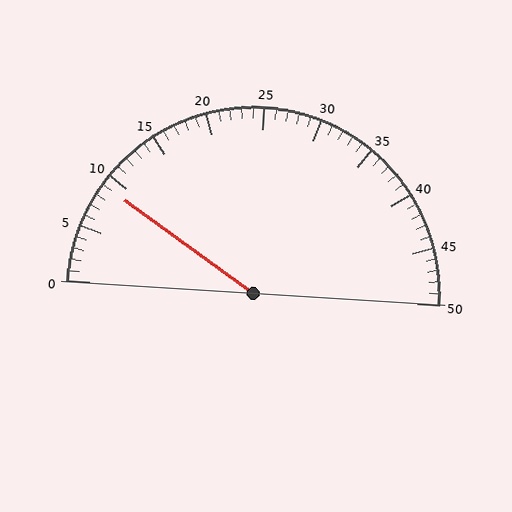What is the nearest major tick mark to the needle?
The nearest major tick mark is 10.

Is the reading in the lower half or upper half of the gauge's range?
The reading is in the lower half of the range (0 to 50).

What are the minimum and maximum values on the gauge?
The gauge ranges from 0 to 50.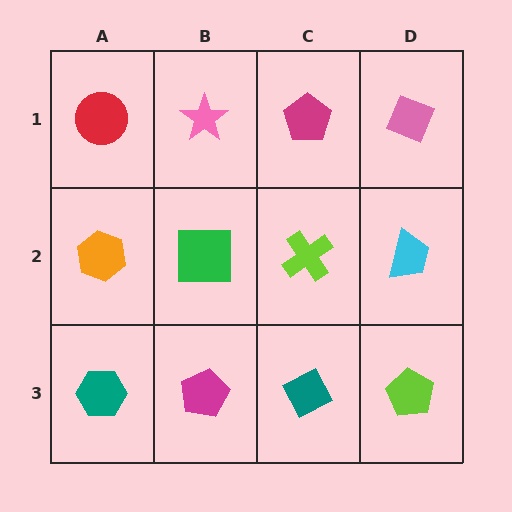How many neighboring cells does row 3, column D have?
2.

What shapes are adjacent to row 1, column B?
A green square (row 2, column B), a red circle (row 1, column A), a magenta pentagon (row 1, column C).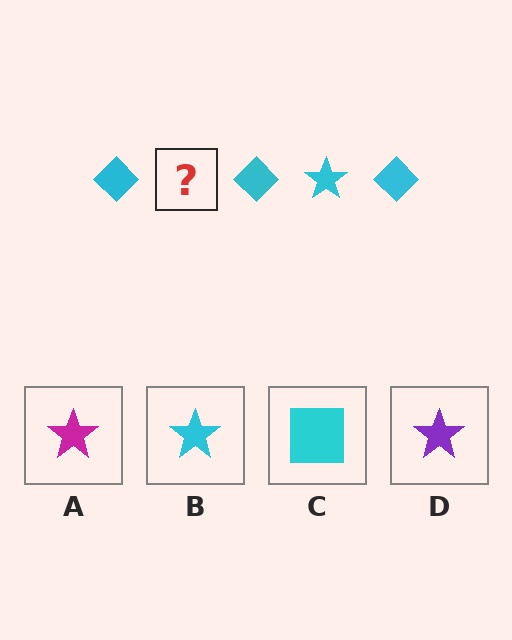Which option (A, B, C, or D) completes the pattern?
B.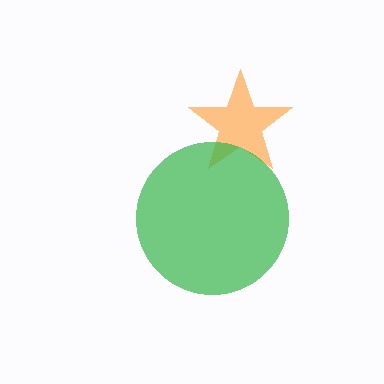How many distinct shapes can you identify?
There are 2 distinct shapes: an orange star, a green circle.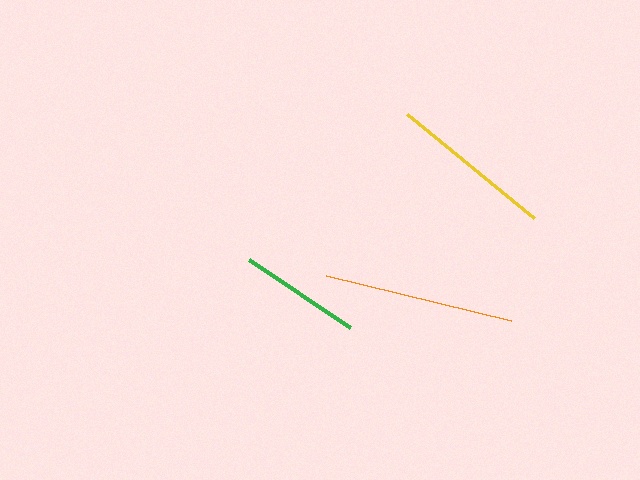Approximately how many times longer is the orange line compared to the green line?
The orange line is approximately 1.6 times the length of the green line.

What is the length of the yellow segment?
The yellow segment is approximately 164 pixels long.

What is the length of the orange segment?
The orange segment is approximately 190 pixels long.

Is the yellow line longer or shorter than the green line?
The yellow line is longer than the green line.